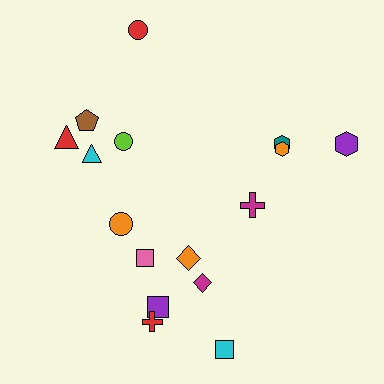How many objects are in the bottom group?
There are 6 objects.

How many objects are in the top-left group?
There are 6 objects.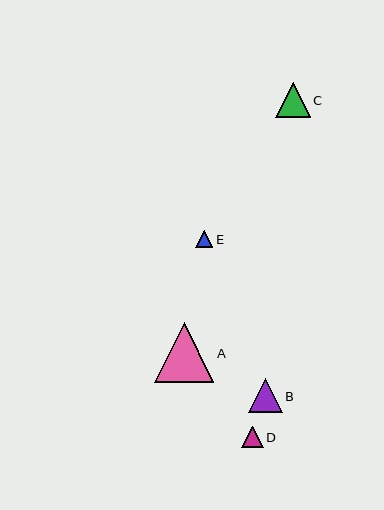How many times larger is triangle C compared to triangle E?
Triangle C is approximately 2.0 times the size of triangle E.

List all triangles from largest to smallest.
From largest to smallest: A, C, B, D, E.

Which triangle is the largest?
Triangle A is the largest with a size of approximately 60 pixels.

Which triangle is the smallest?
Triangle E is the smallest with a size of approximately 17 pixels.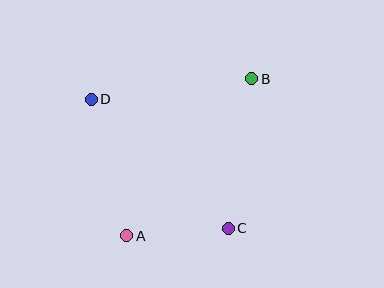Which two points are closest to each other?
Points A and C are closest to each other.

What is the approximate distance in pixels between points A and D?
The distance between A and D is approximately 141 pixels.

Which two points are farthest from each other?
Points A and B are farthest from each other.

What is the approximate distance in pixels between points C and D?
The distance between C and D is approximately 188 pixels.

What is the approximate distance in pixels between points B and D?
The distance between B and D is approximately 161 pixels.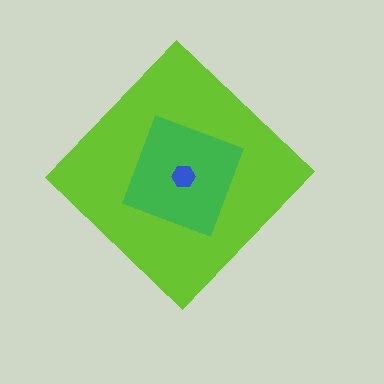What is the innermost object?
The blue hexagon.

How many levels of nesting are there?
3.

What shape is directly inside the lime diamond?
The green square.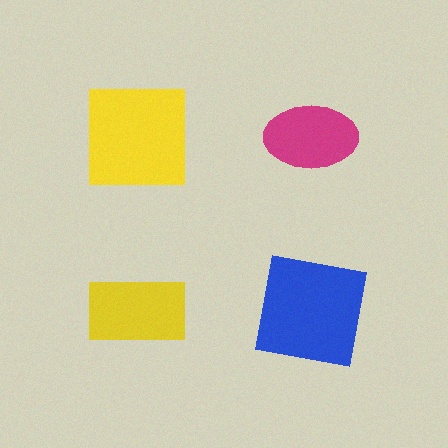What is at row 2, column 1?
A yellow rectangle.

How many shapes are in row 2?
2 shapes.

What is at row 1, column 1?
A yellow square.